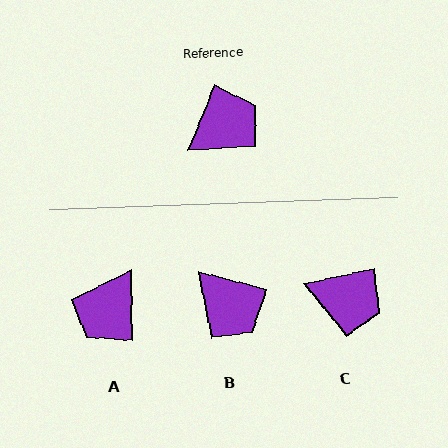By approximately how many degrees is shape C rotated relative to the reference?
Approximately 56 degrees clockwise.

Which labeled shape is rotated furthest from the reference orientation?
A, about 157 degrees away.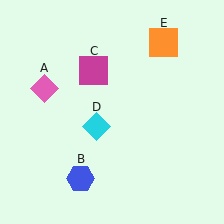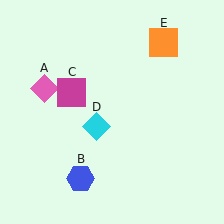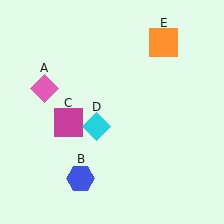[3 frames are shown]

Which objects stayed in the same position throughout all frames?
Pink diamond (object A) and blue hexagon (object B) and cyan diamond (object D) and orange square (object E) remained stationary.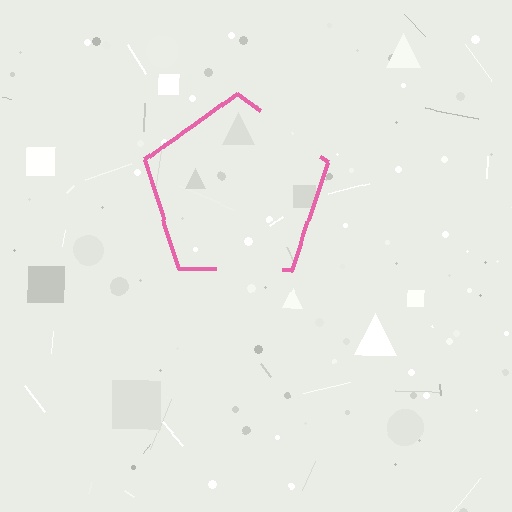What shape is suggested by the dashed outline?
The dashed outline suggests a pentagon.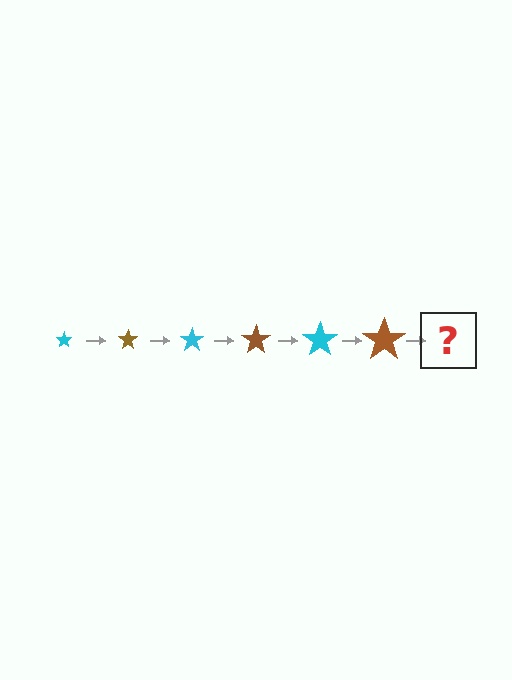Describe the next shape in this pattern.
It should be a cyan star, larger than the previous one.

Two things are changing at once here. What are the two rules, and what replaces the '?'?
The two rules are that the star grows larger each step and the color cycles through cyan and brown. The '?' should be a cyan star, larger than the previous one.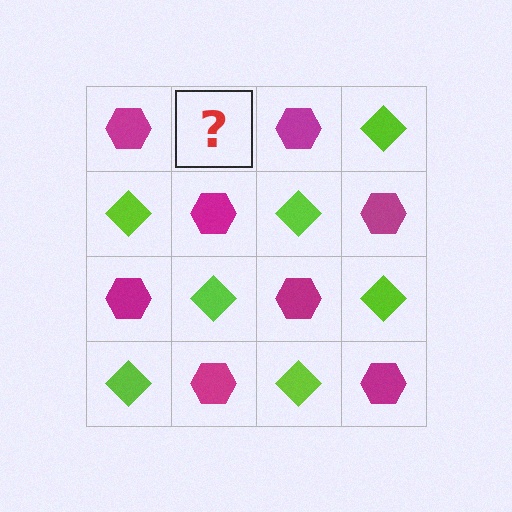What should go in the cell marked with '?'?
The missing cell should contain a lime diamond.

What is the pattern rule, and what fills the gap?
The rule is that it alternates magenta hexagon and lime diamond in a checkerboard pattern. The gap should be filled with a lime diamond.